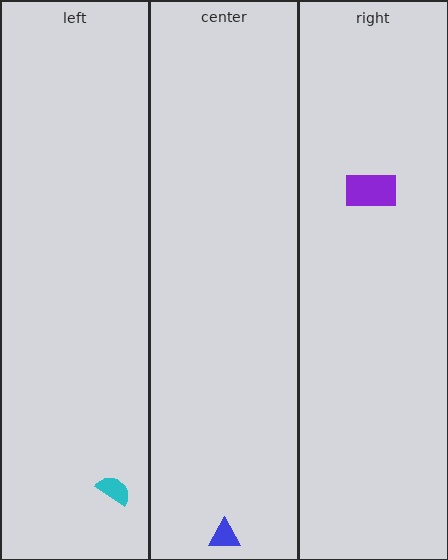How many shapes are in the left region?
1.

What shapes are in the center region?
The blue triangle.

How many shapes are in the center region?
1.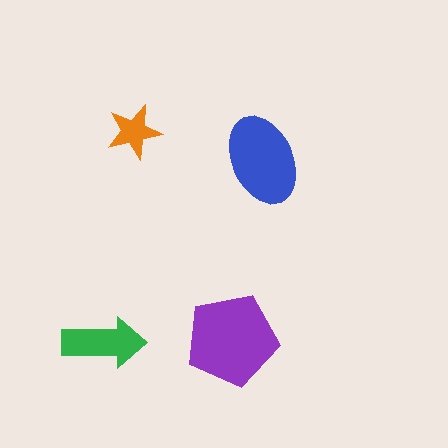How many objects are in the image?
There are 4 objects in the image.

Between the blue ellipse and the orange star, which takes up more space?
The blue ellipse.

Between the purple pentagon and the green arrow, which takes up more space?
The purple pentagon.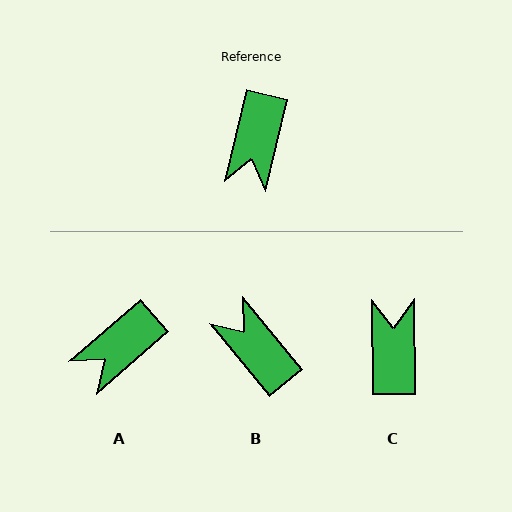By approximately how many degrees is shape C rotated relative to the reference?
Approximately 166 degrees clockwise.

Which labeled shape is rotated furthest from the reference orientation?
C, about 166 degrees away.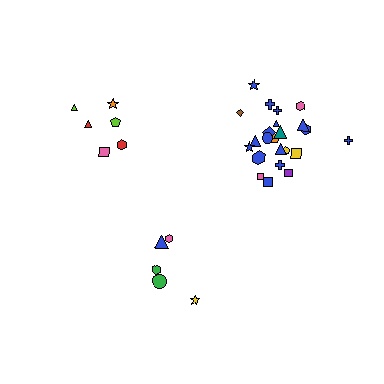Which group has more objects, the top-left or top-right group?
The top-right group.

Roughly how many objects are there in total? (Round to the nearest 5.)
Roughly 35 objects in total.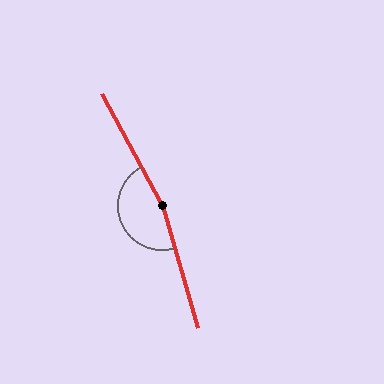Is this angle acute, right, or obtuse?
It is obtuse.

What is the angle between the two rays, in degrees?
Approximately 168 degrees.